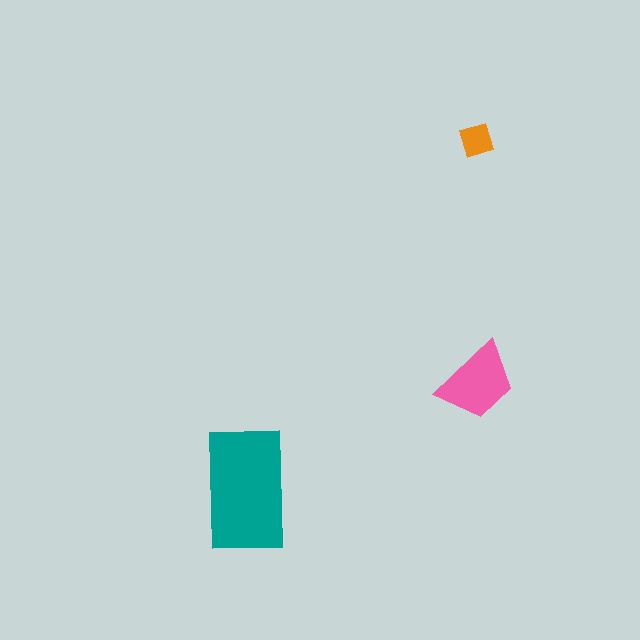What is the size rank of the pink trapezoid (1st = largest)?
2nd.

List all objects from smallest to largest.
The orange diamond, the pink trapezoid, the teal rectangle.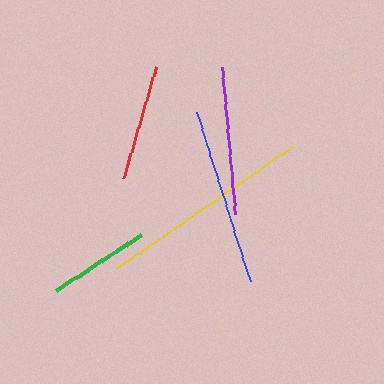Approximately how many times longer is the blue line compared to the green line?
The blue line is approximately 1.7 times the length of the green line.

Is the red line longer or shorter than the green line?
The red line is longer than the green line.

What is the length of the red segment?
The red segment is approximately 116 pixels long.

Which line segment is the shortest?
The green line is the shortest at approximately 102 pixels.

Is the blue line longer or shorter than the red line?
The blue line is longer than the red line.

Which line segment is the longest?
The yellow line is the longest at approximately 214 pixels.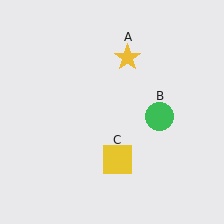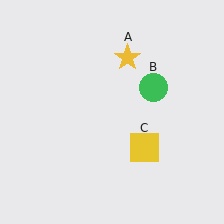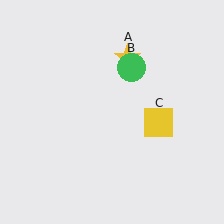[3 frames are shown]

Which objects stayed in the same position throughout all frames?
Yellow star (object A) remained stationary.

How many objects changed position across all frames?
2 objects changed position: green circle (object B), yellow square (object C).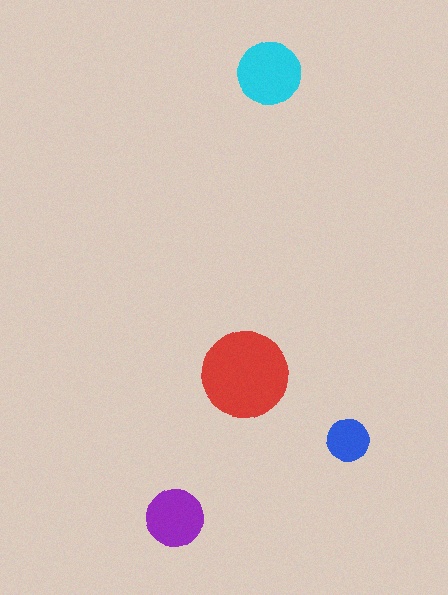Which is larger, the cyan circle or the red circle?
The red one.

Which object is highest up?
The cyan circle is topmost.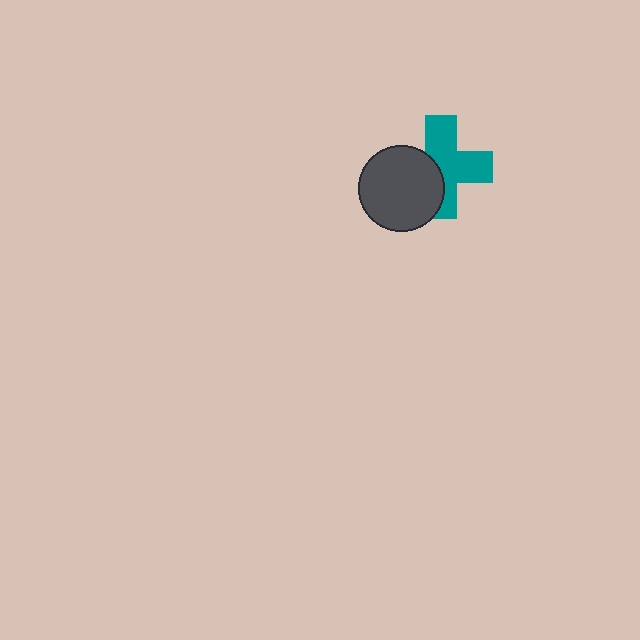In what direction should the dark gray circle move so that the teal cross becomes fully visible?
The dark gray circle should move left. That is the shortest direction to clear the overlap and leave the teal cross fully visible.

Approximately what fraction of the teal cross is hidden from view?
Roughly 38% of the teal cross is hidden behind the dark gray circle.